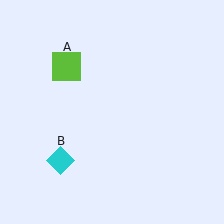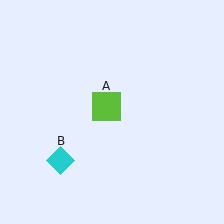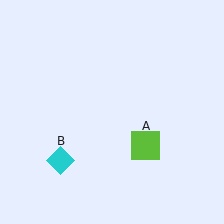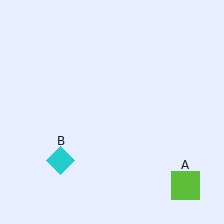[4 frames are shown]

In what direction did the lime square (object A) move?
The lime square (object A) moved down and to the right.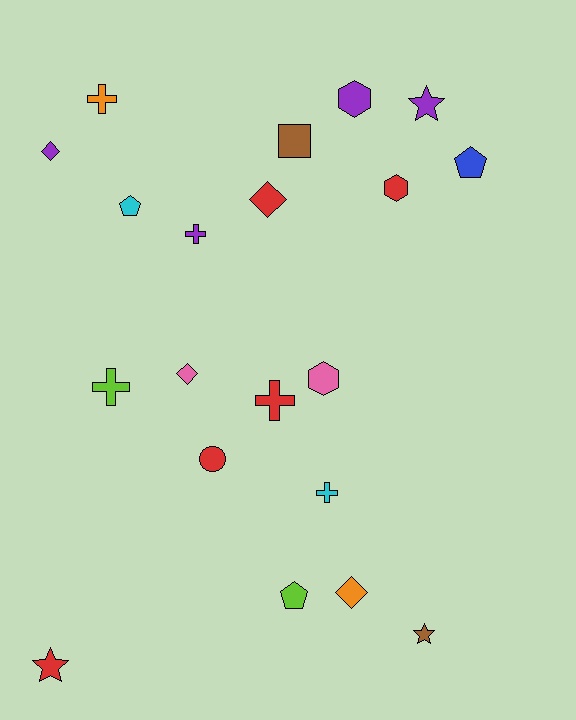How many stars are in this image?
There are 3 stars.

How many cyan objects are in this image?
There are 2 cyan objects.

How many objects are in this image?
There are 20 objects.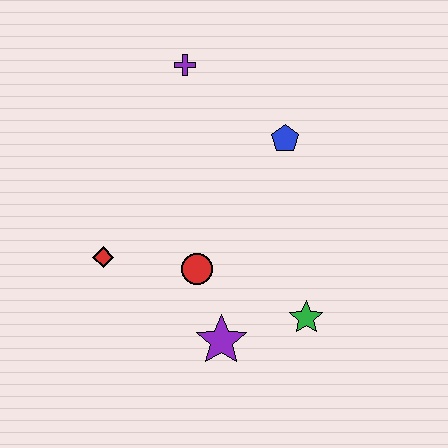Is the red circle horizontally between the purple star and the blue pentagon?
No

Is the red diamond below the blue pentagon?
Yes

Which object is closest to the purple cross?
The blue pentagon is closest to the purple cross.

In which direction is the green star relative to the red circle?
The green star is to the right of the red circle.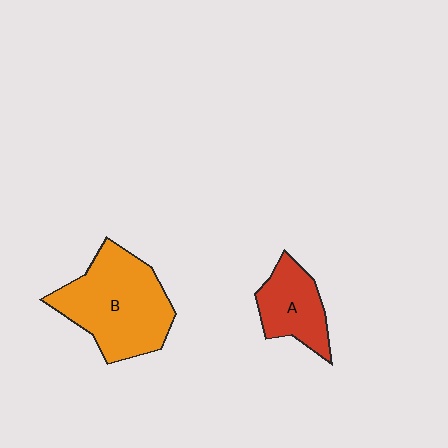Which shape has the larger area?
Shape B (orange).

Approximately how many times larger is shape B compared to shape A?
Approximately 1.9 times.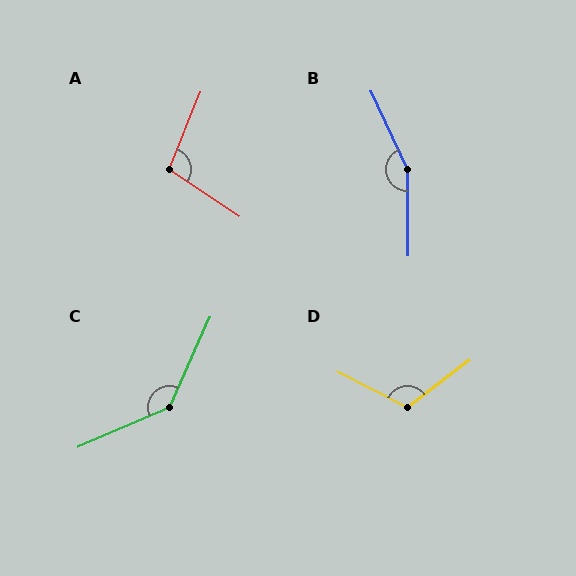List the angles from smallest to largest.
A (101°), D (116°), C (138°), B (155°).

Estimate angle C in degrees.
Approximately 138 degrees.